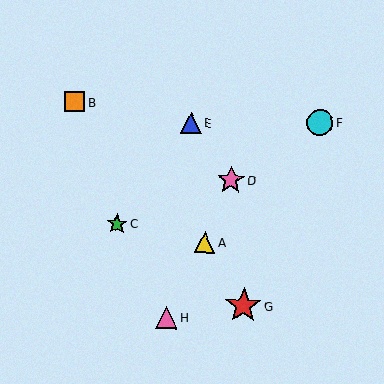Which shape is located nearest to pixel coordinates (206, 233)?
The yellow triangle (labeled A) at (205, 242) is nearest to that location.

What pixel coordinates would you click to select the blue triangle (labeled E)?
Click at (191, 123) to select the blue triangle E.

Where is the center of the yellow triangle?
The center of the yellow triangle is at (205, 242).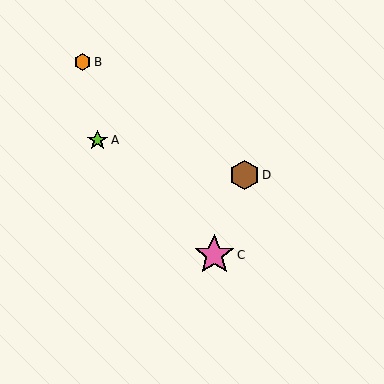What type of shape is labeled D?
Shape D is a brown hexagon.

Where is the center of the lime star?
The center of the lime star is at (97, 140).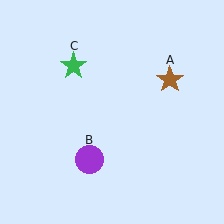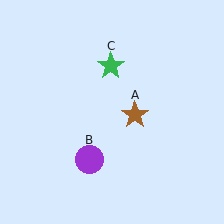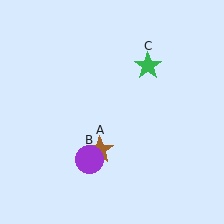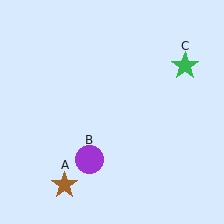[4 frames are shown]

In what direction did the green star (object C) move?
The green star (object C) moved right.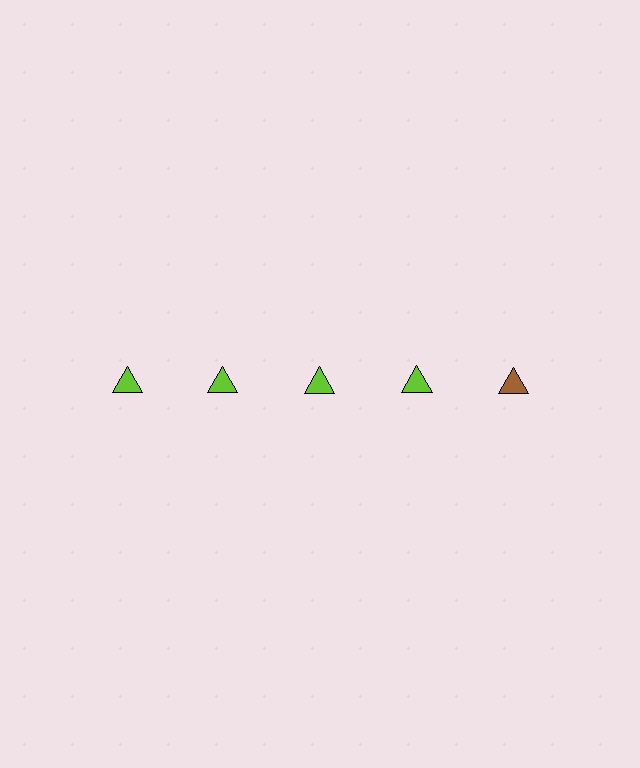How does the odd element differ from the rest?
It has a different color: brown instead of lime.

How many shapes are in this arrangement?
There are 5 shapes arranged in a grid pattern.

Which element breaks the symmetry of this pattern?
The brown triangle in the top row, rightmost column breaks the symmetry. All other shapes are lime triangles.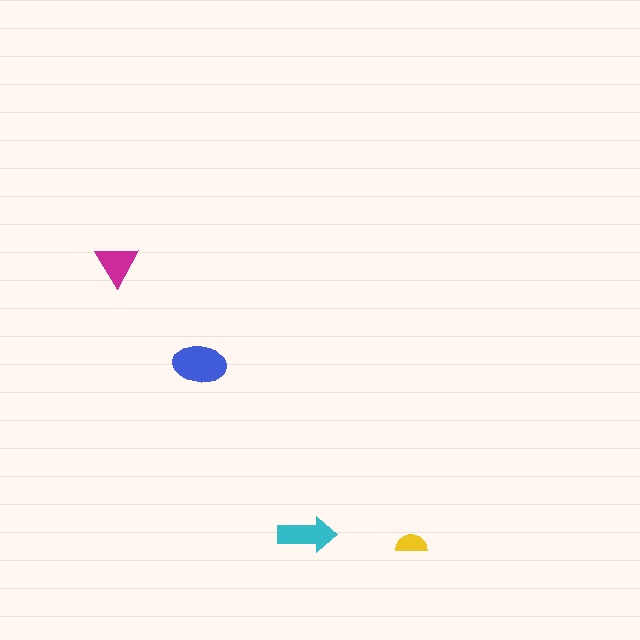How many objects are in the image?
There are 4 objects in the image.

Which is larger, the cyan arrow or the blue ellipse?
The blue ellipse.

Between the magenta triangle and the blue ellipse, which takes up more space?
The blue ellipse.